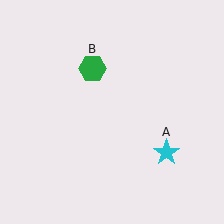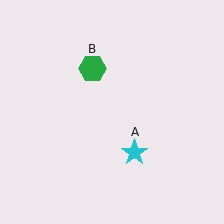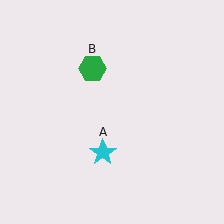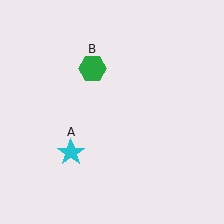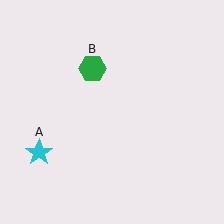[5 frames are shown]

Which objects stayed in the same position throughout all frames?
Green hexagon (object B) remained stationary.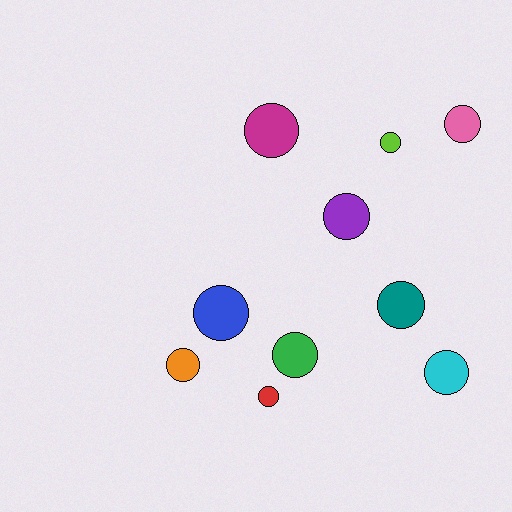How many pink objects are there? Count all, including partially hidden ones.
There is 1 pink object.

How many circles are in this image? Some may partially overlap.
There are 10 circles.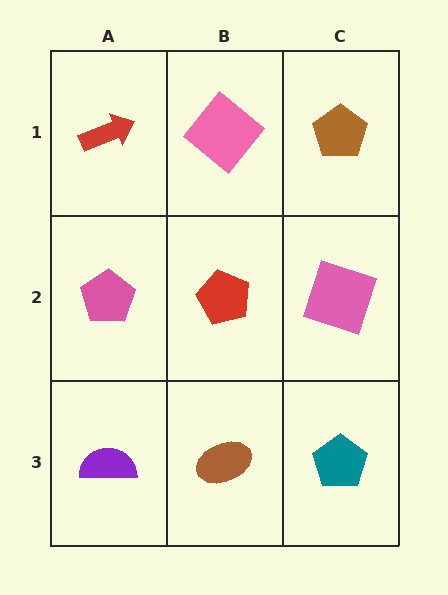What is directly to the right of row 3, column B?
A teal pentagon.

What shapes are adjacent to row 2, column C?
A brown pentagon (row 1, column C), a teal pentagon (row 3, column C), a red pentagon (row 2, column B).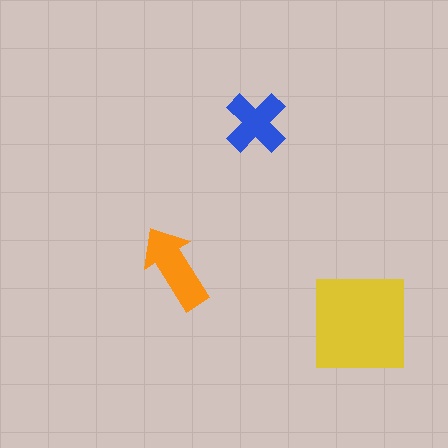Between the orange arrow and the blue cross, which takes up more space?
The orange arrow.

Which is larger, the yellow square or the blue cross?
The yellow square.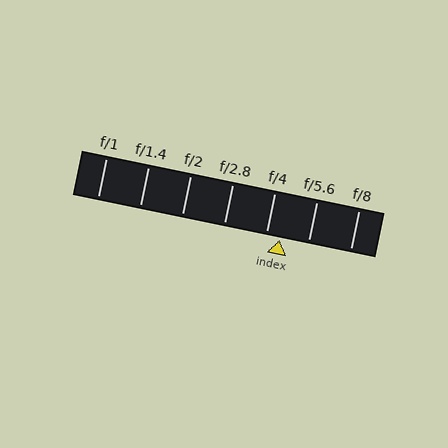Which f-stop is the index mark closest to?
The index mark is closest to f/4.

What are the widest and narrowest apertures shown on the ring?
The widest aperture shown is f/1 and the narrowest is f/8.